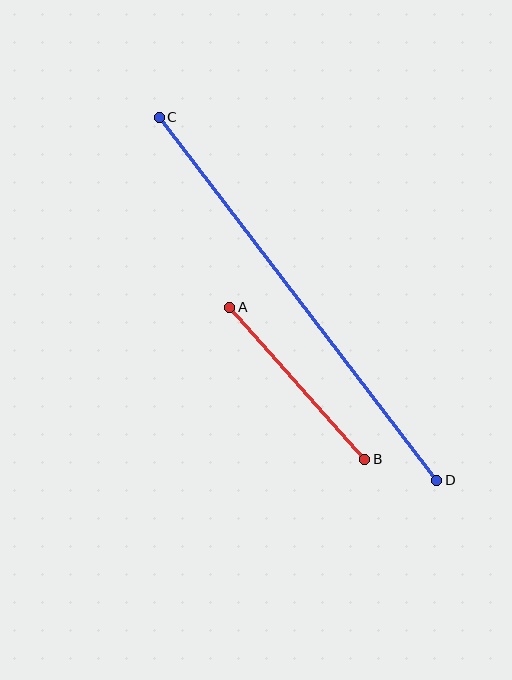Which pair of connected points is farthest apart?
Points C and D are farthest apart.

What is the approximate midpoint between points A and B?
The midpoint is at approximately (297, 383) pixels.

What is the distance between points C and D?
The distance is approximately 457 pixels.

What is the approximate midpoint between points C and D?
The midpoint is at approximately (298, 299) pixels.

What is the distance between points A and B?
The distance is approximately 203 pixels.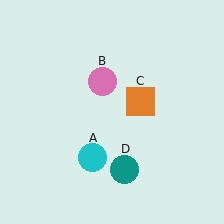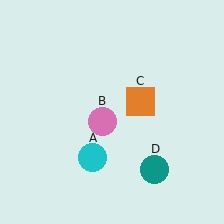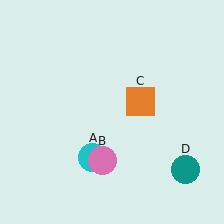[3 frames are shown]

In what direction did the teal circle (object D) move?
The teal circle (object D) moved right.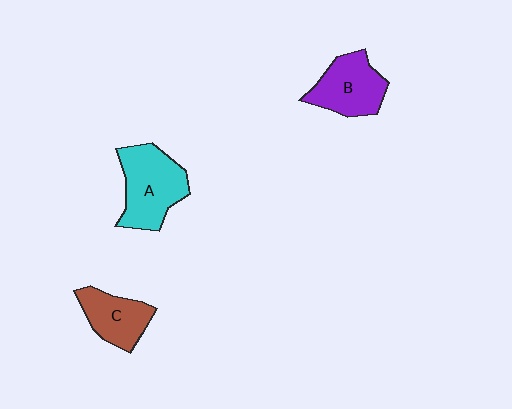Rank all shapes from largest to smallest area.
From largest to smallest: A (cyan), B (purple), C (brown).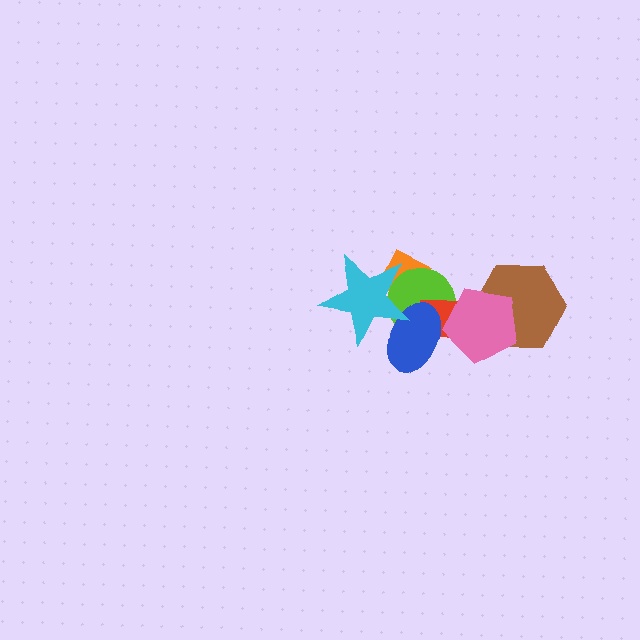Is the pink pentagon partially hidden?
No, no other shape covers it.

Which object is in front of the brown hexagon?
The pink pentagon is in front of the brown hexagon.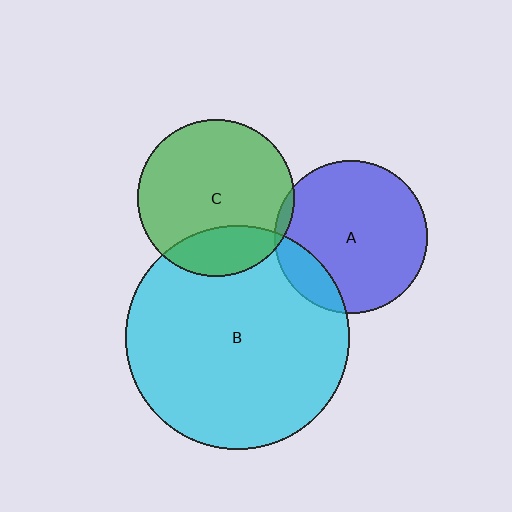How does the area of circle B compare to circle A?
Approximately 2.1 times.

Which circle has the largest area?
Circle B (cyan).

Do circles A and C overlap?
Yes.